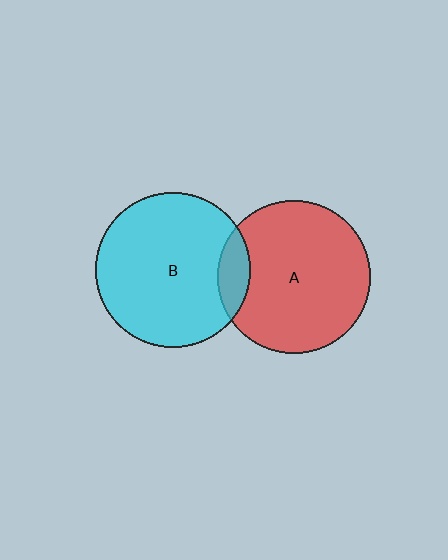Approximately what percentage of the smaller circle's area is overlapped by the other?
Approximately 10%.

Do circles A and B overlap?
Yes.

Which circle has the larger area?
Circle B (cyan).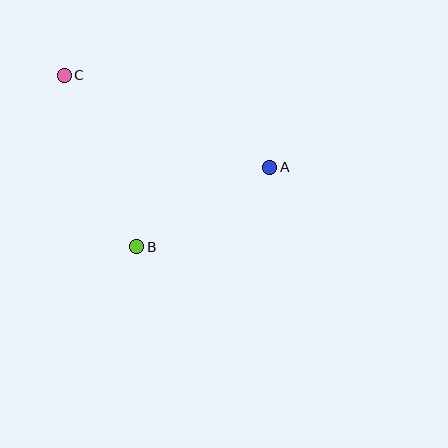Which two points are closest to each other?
Points A and B are closest to each other.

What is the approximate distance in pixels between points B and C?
The distance between B and C is approximately 186 pixels.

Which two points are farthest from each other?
Points A and C are farthest from each other.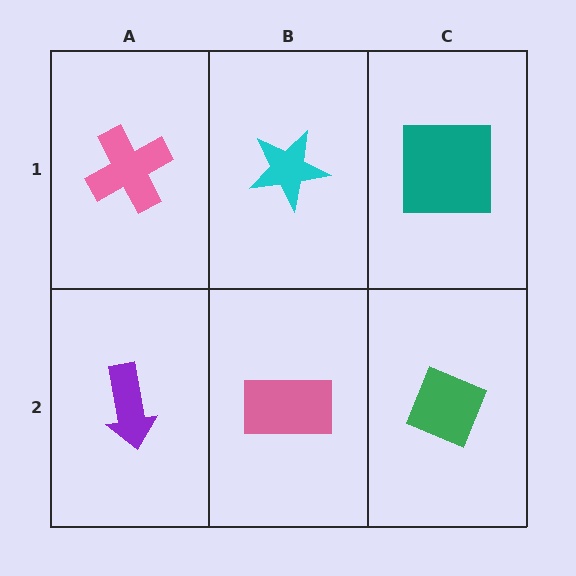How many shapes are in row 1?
3 shapes.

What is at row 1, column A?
A pink cross.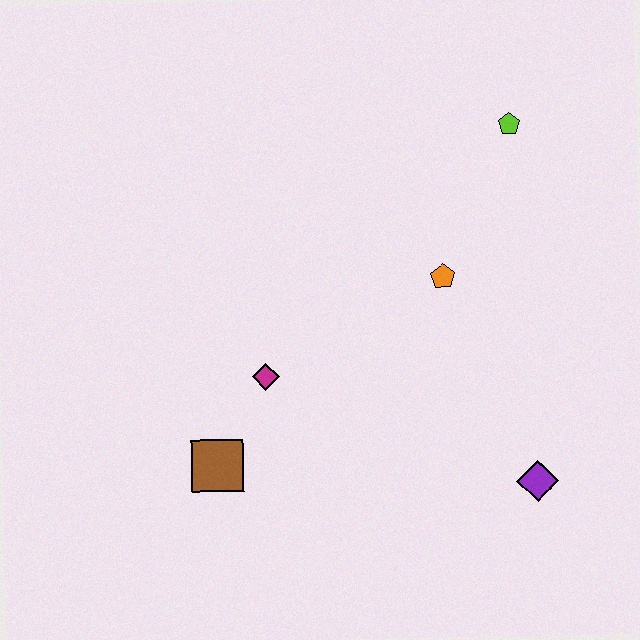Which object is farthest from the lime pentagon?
The brown square is farthest from the lime pentagon.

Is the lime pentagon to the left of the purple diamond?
Yes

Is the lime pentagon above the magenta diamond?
Yes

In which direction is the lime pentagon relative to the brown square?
The lime pentagon is above the brown square.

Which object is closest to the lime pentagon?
The orange pentagon is closest to the lime pentagon.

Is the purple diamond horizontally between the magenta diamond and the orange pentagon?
No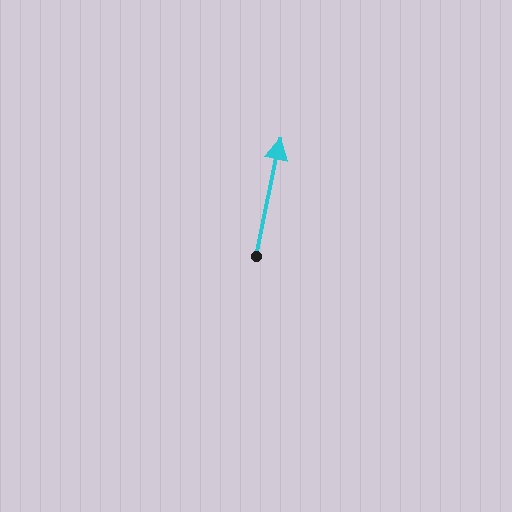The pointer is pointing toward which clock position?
Roughly 12 o'clock.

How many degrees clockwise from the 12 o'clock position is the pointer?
Approximately 12 degrees.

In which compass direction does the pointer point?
North.